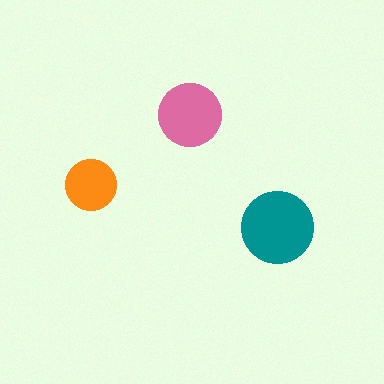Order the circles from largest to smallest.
the teal one, the pink one, the orange one.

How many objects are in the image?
There are 3 objects in the image.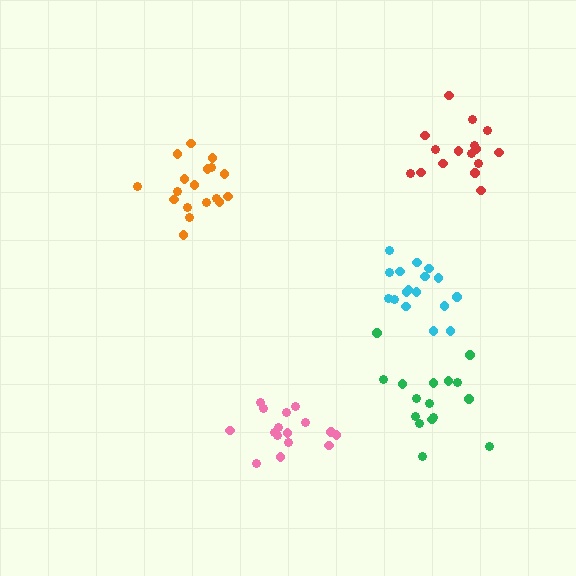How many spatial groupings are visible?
There are 5 spatial groupings.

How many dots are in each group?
Group 1: 16 dots, Group 2: 16 dots, Group 3: 16 dots, Group 4: 18 dots, Group 5: 17 dots (83 total).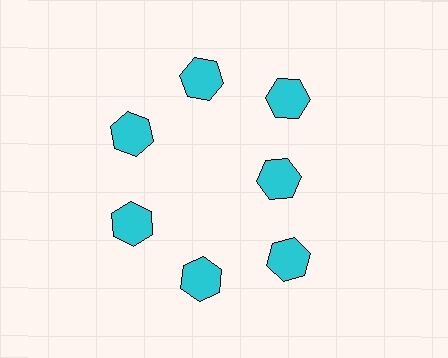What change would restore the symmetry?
The symmetry would be restored by moving it outward, back onto the ring so that all 7 hexagons sit at equal angles and equal distance from the center.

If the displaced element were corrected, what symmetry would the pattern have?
It would have 7-fold rotational symmetry — the pattern would map onto itself every 51 degrees.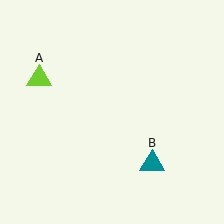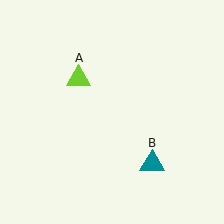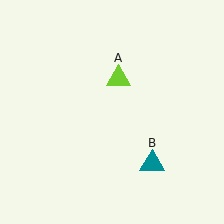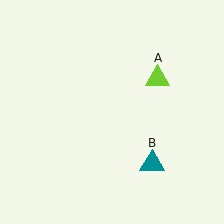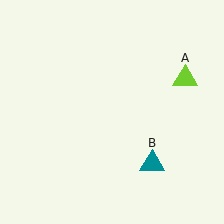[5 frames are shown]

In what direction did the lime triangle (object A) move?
The lime triangle (object A) moved right.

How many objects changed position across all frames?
1 object changed position: lime triangle (object A).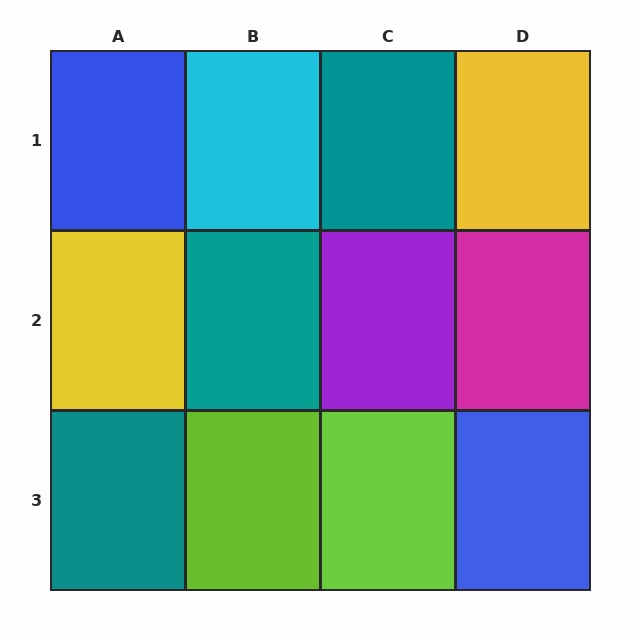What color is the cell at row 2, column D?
Magenta.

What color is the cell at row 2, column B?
Teal.